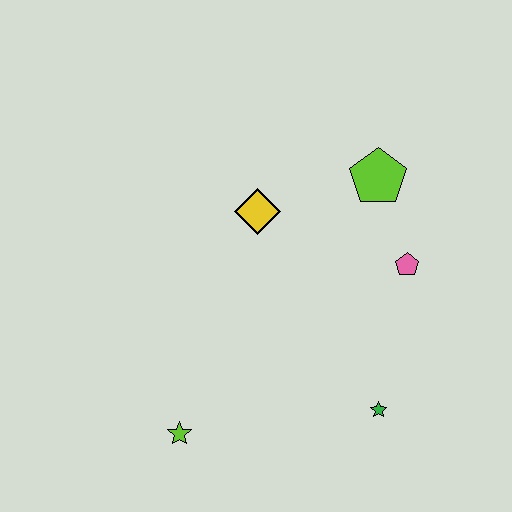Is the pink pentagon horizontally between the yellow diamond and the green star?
No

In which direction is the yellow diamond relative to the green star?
The yellow diamond is above the green star.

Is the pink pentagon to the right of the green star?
Yes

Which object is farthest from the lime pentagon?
The lime star is farthest from the lime pentagon.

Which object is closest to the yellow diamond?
The lime pentagon is closest to the yellow diamond.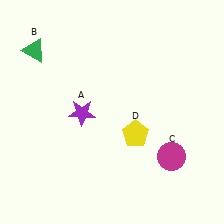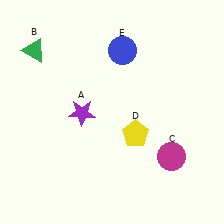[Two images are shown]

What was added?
A blue circle (E) was added in Image 2.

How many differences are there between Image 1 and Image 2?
There is 1 difference between the two images.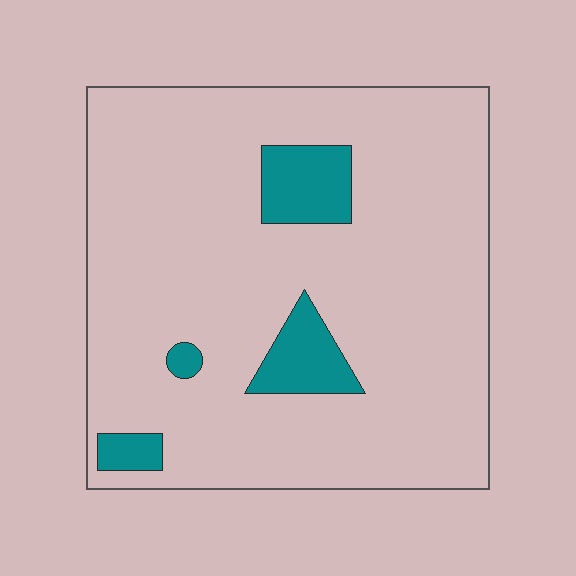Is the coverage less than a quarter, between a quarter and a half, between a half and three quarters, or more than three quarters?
Less than a quarter.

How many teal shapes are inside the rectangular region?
4.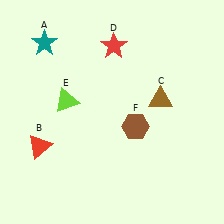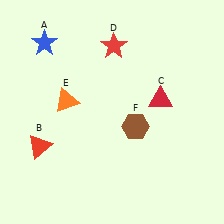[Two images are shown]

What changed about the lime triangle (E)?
In Image 1, E is lime. In Image 2, it changed to orange.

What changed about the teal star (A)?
In Image 1, A is teal. In Image 2, it changed to blue.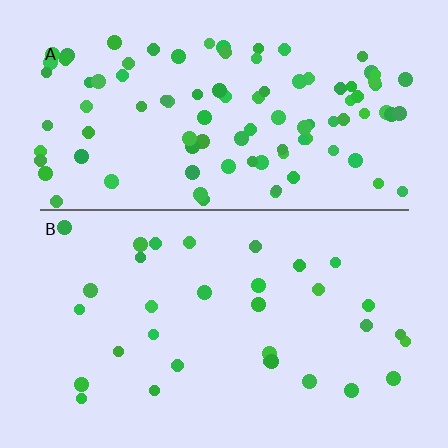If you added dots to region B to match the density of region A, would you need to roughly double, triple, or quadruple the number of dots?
Approximately triple.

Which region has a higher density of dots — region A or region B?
A (the top).